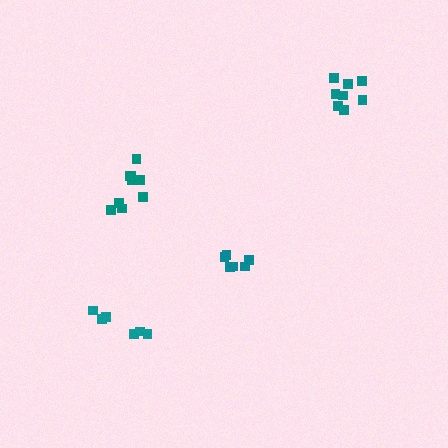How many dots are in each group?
Group 1: 6 dots, Group 2: 6 dots, Group 3: 9 dots, Group 4: 8 dots (29 total).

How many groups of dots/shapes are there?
There are 4 groups.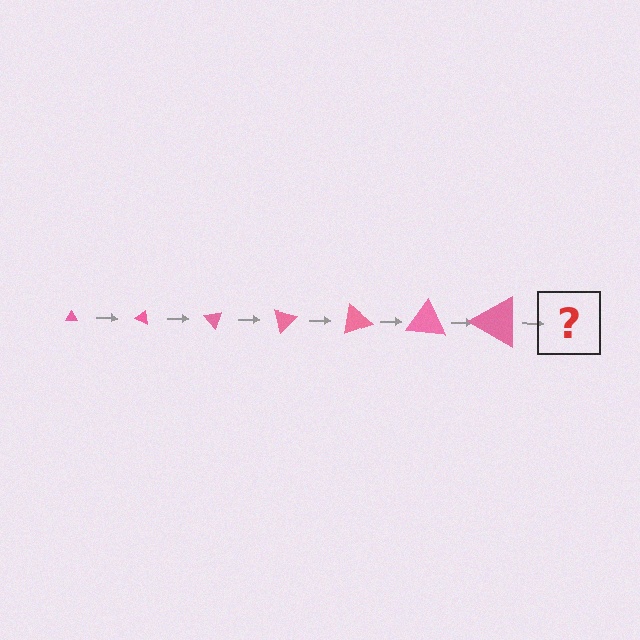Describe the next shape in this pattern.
It should be a triangle, larger than the previous one and rotated 175 degrees from the start.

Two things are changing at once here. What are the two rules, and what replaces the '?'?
The two rules are that the triangle grows larger each step and it rotates 25 degrees each step. The '?' should be a triangle, larger than the previous one and rotated 175 degrees from the start.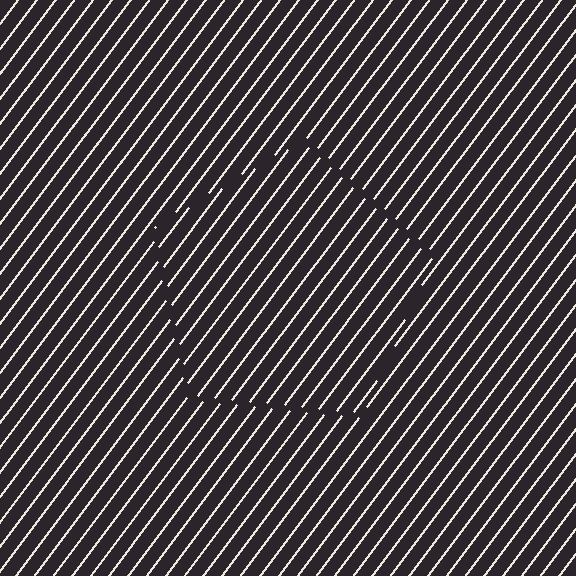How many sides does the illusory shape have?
5 sides — the line-ends trace a pentagon.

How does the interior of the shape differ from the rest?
The interior of the shape contains the same grating, shifted by half a period — the contour is defined by the phase discontinuity where line-ends from the inner and outer gratings abut.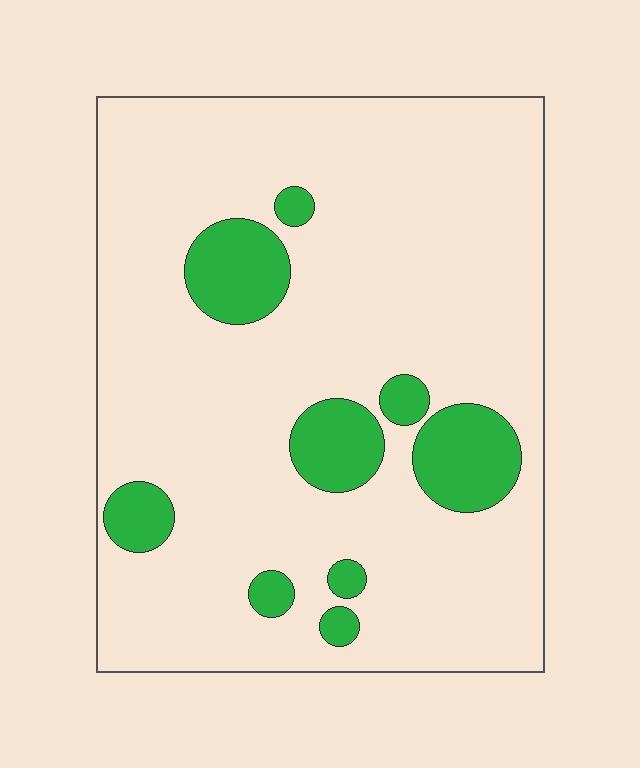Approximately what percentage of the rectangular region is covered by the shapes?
Approximately 15%.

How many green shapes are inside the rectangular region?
9.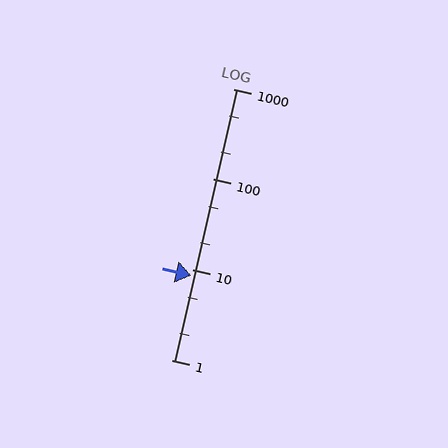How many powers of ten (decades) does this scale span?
The scale spans 3 decades, from 1 to 1000.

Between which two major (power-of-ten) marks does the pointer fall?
The pointer is between 1 and 10.